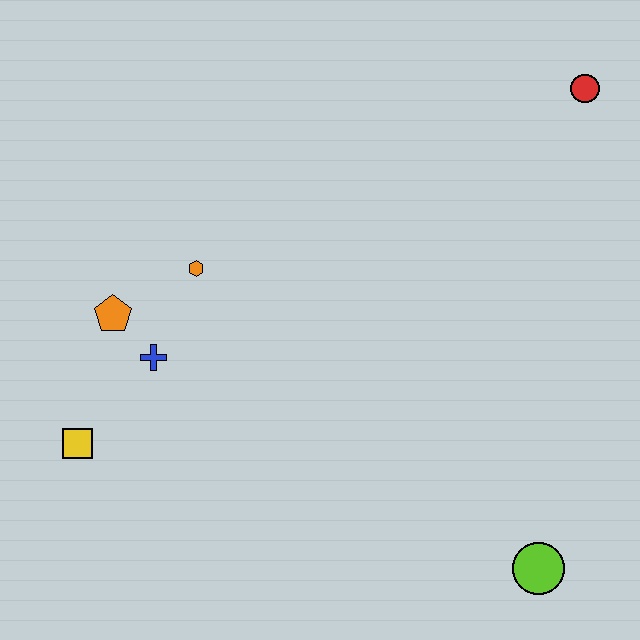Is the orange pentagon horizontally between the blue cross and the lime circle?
No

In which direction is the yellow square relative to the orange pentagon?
The yellow square is below the orange pentagon.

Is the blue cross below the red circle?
Yes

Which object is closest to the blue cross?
The orange pentagon is closest to the blue cross.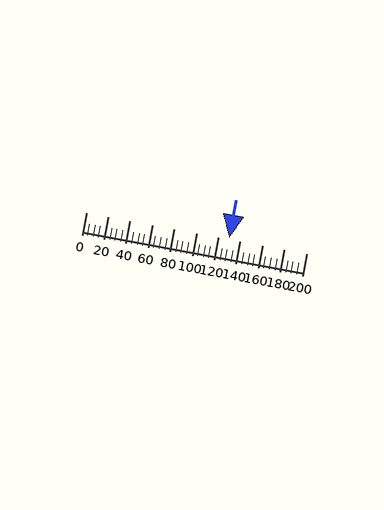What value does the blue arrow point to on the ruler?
The blue arrow points to approximately 130.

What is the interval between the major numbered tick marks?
The major tick marks are spaced 20 units apart.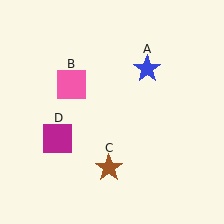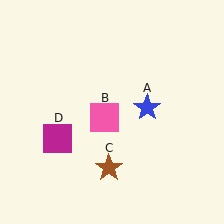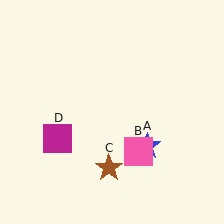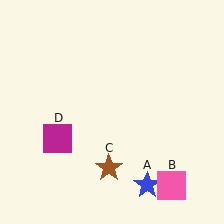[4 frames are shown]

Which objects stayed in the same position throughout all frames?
Brown star (object C) and magenta square (object D) remained stationary.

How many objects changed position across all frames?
2 objects changed position: blue star (object A), pink square (object B).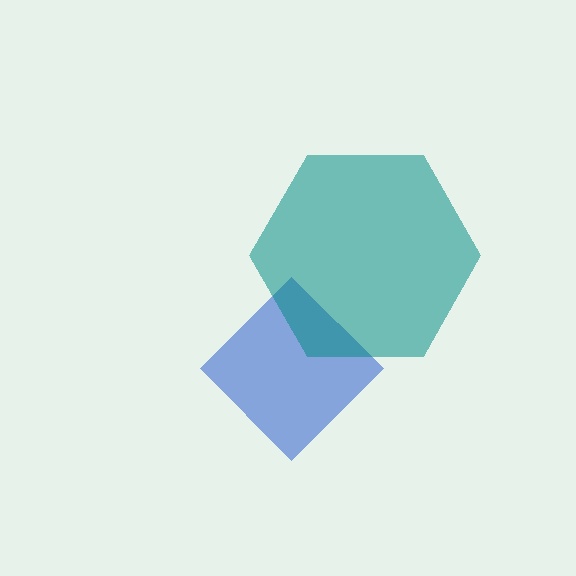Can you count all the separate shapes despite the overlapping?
Yes, there are 2 separate shapes.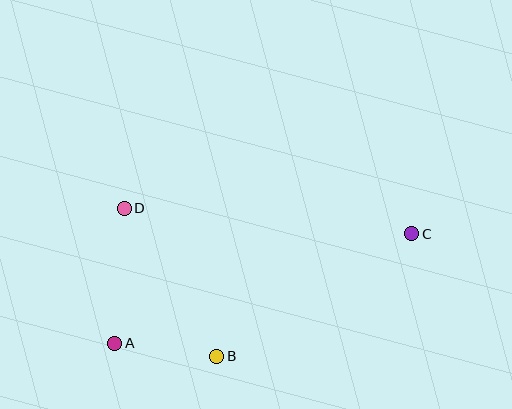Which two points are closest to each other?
Points A and B are closest to each other.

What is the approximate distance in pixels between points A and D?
The distance between A and D is approximately 135 pixels.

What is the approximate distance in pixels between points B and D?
The distance between B and D is approximately 174 pixels.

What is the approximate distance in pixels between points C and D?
The distance between C and D is approximately 289 pixels.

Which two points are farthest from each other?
Points A and C are farthest from each other.